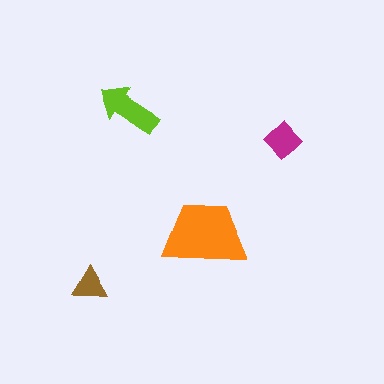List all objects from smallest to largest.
The brown triangle, the magenta diamond, the lime arrow, the orange trapezoid.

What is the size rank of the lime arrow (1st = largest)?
2nd.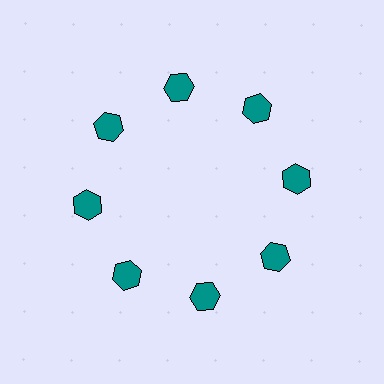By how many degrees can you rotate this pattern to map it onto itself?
The pattern maps onto itself every 45 degrees of rotation.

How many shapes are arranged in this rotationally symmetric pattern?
There are 8 shapes, arranged in 8 groups of 1.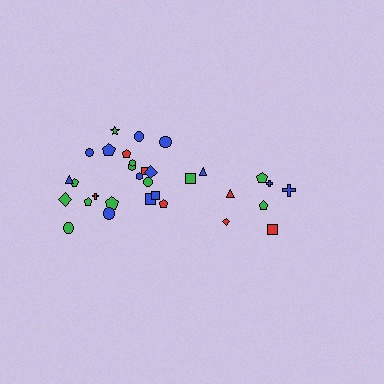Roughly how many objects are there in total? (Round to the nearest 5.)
Roughly 30 objects in total.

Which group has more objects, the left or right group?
The left group.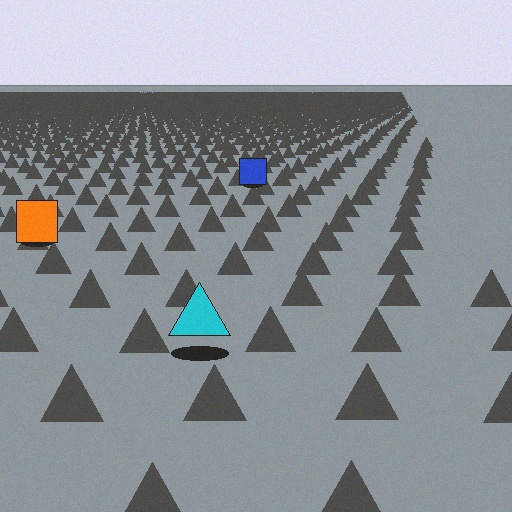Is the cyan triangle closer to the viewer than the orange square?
Yes. The cyan triangle is closer — you can tell from the texture gradient: the ground texture is coarser near it.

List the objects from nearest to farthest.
From nearest to farthest: the cyan triangle, the orange square, the blue square.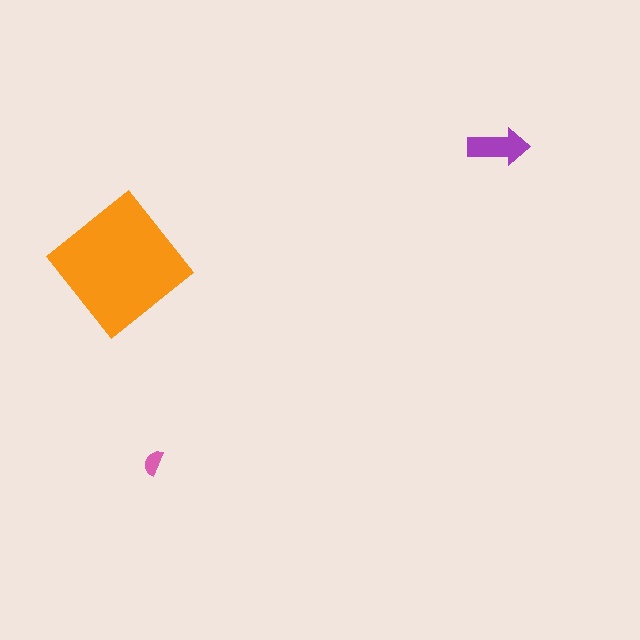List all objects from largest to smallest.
The orange diamond, the purple arrow, the pink semicircle.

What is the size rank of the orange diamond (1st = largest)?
1st.